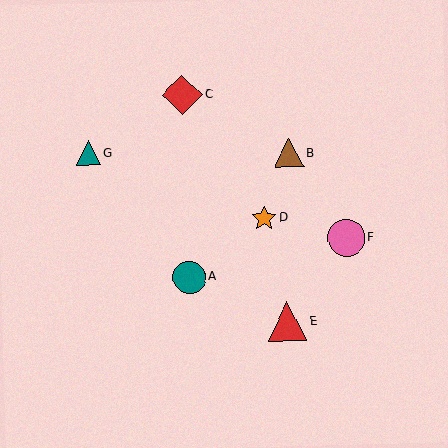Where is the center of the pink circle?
The center of the pink circle is at (346, 238).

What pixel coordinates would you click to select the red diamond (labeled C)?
Click at (182, 95) to select the red diamond C.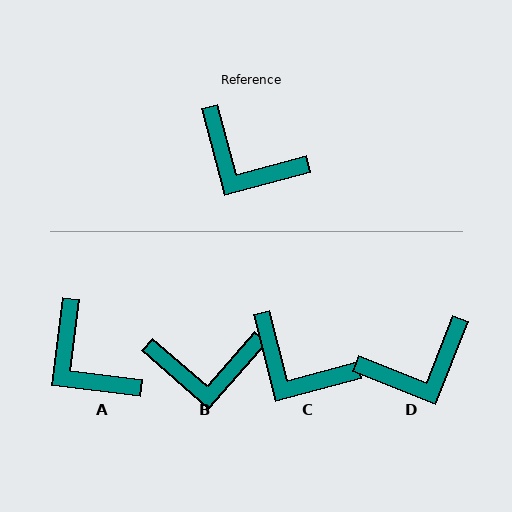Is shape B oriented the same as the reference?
No, it is off by about 34 degrees.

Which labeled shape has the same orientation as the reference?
C.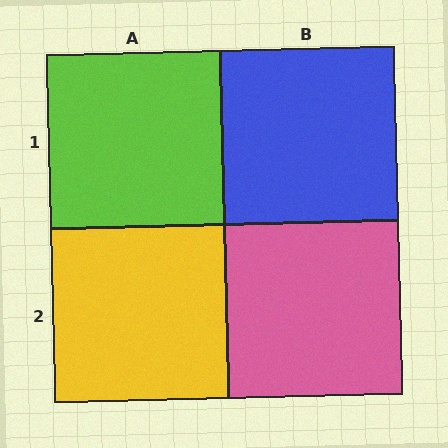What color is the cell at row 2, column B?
Pink.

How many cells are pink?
1 cell is pink.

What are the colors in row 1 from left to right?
Lime, blue.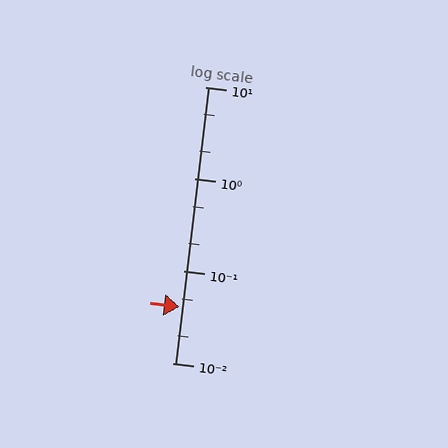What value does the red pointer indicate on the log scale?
The pointer indicates approximately 0.041.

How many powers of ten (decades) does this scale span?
The scale spans 3 decades, from 0.01 to 10.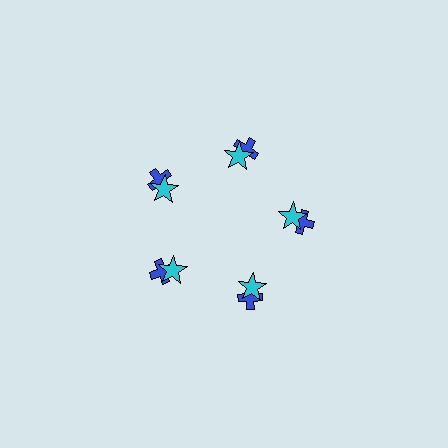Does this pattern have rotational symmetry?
Yes, this pattern has 5-fold rotational symmetry. It looks the same after rotating 72 degrees around the center.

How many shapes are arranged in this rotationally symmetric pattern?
There are 10 shapes, arranged in 5 groups of 2.